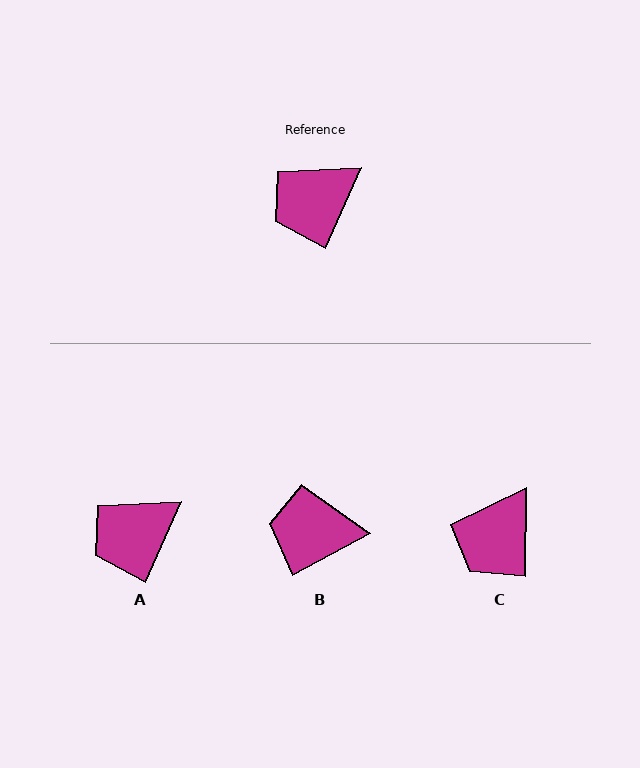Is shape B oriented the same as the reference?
No, it is off by about 38 degrees.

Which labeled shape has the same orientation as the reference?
A.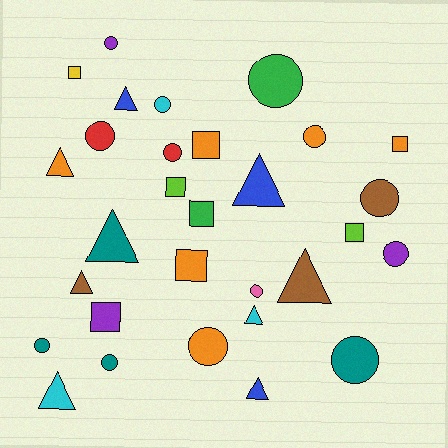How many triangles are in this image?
There are 9 triangles.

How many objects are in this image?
There are 30 objects.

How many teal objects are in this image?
There are 4 teal objects.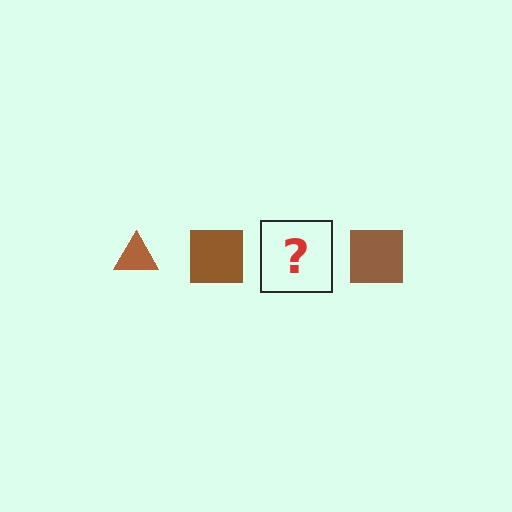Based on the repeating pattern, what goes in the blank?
The blank should be a brown triangle.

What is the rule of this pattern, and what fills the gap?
The rule is that the pattern cycles through triangle, square shapes in brown. The gap should be filled with a brown triangle.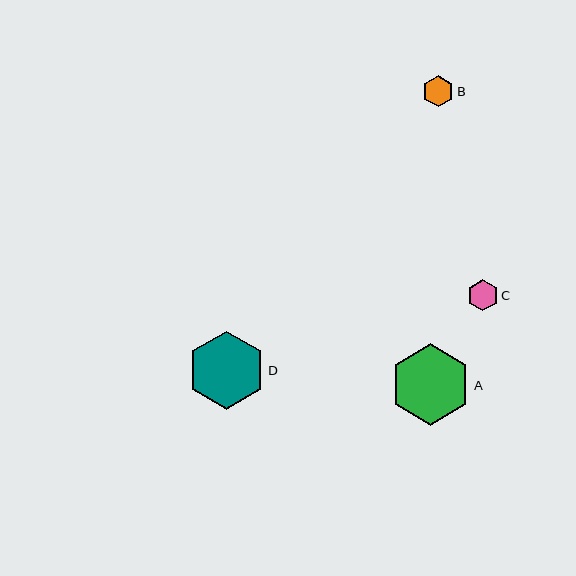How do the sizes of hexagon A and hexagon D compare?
Hexagon A and hexagon D are approximately the same size.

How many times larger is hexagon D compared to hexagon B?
Hexagon D is approximately 2.5 times the size of hexagon B.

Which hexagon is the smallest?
Hexagon C is the smallest with a size of approximately 31 pixels.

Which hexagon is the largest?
Hexagon A is the largest with a size of approximately 81 pixels.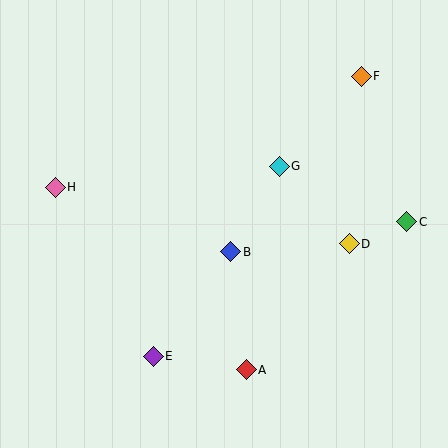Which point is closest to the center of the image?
Point B at (231, 252) is closest to the center.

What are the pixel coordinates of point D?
Point D is at (349, 244).